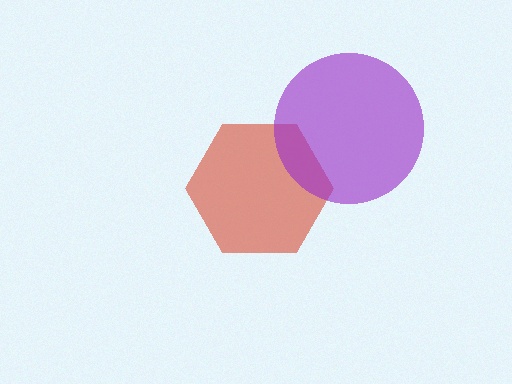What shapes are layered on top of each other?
The layered shapes are: a red hexagon, a purple circle.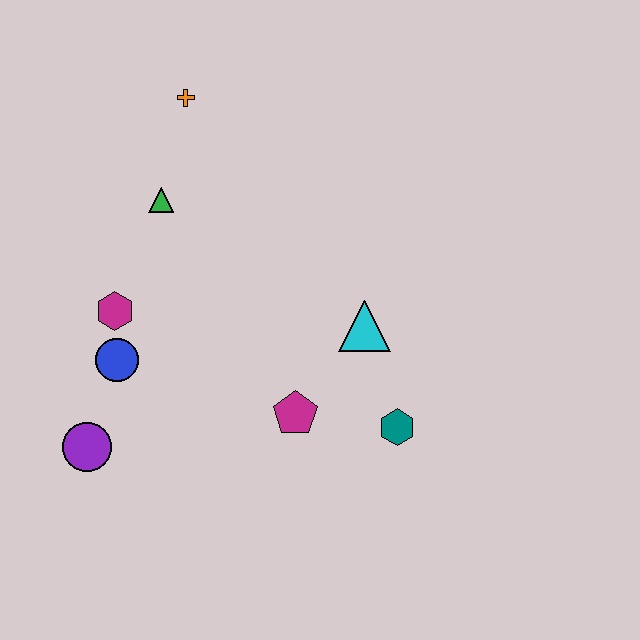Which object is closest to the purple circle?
The blue circle is closest to the purple circle.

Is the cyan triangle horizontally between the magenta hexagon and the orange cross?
No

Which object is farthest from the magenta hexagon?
The teal hexagon is farthest from the magenta hexagon.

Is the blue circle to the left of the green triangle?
Yes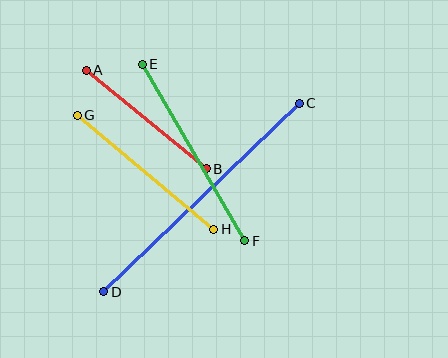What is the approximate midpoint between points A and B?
The midpoint is at approximately (146, 119) pixels.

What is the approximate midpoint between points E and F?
The midpoint is at approximately (194, 152) pixels.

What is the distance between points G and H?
The distance is approximately 178 pixels.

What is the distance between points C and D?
The distance is approximately 272 pixels.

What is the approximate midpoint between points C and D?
The midpoint is at approximately (201, 198) pixels.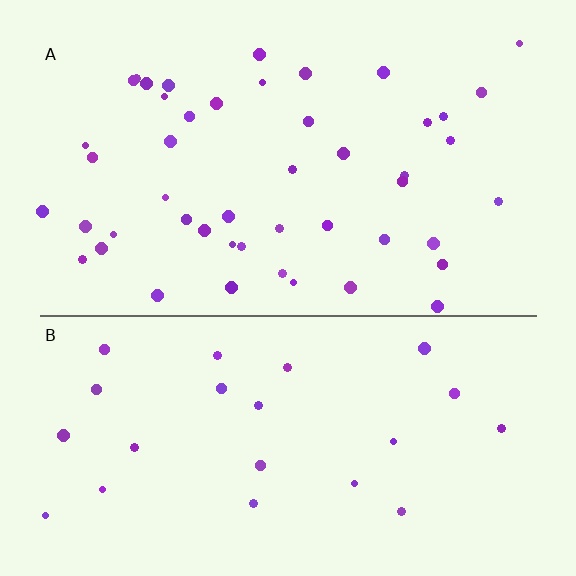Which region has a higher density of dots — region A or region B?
A (the top).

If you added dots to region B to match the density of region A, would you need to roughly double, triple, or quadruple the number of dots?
Approximately double.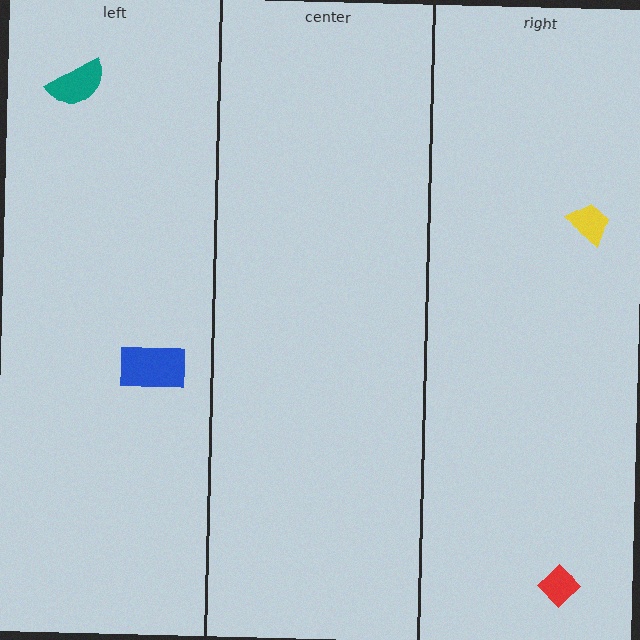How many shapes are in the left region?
2.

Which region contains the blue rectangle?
The left region.